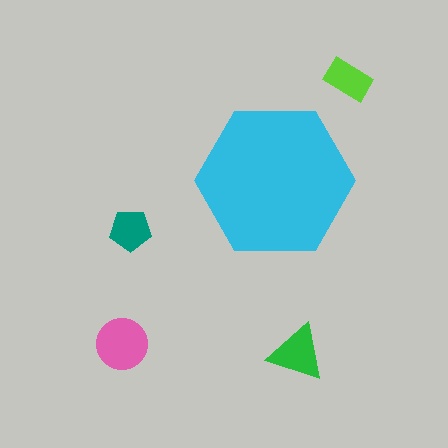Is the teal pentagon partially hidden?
No, the teal pentagon is fully visible.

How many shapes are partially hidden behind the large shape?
0 shapes are partially hidden.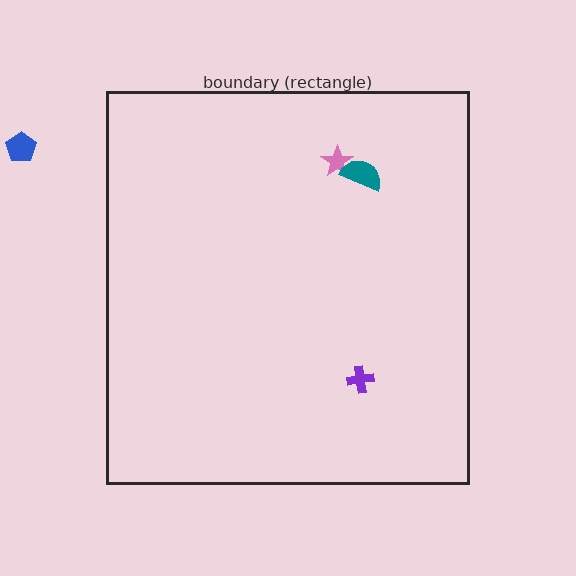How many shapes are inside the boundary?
3 inside, 1 outside.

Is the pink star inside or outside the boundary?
Inside.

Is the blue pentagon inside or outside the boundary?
Outside.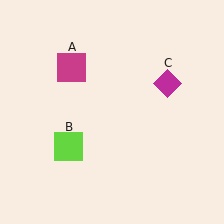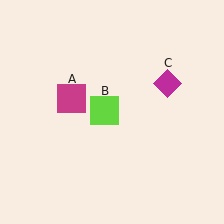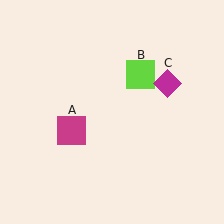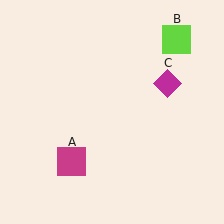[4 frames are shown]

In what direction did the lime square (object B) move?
The lime square (object B) moved up and to the right.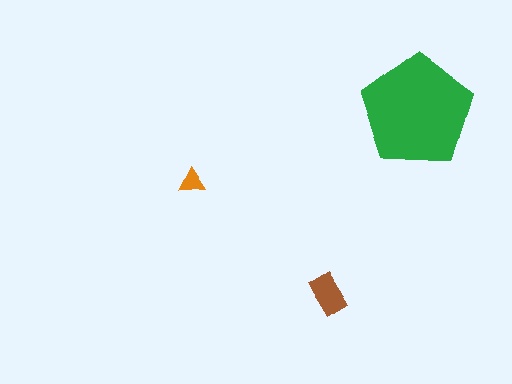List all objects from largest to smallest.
The green pentagon, the brown rectangle, the orange triangle.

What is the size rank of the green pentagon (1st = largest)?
1st.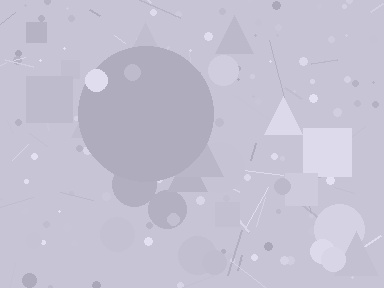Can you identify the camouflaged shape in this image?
The camouflaged shape is a circle.